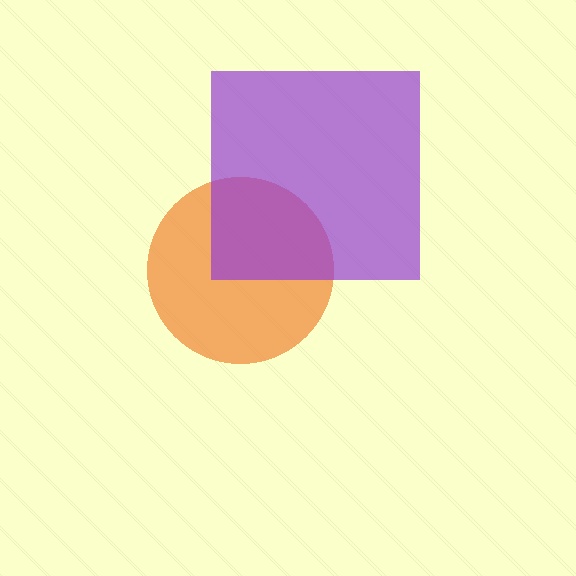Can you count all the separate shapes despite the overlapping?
Yes, there are 2 separate shapes.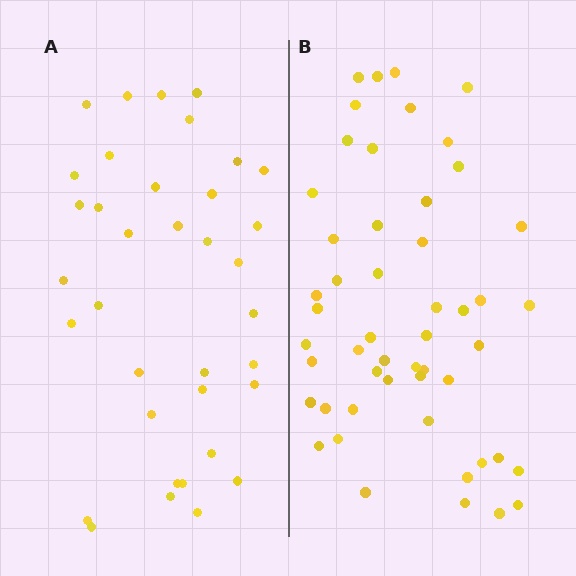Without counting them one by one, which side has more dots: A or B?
Region B (the right region) has more dots.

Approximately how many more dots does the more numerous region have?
Region B has approximately 15 more dots than region A.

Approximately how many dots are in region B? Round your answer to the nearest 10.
About 50 dots. (The exact count is 51, which rounds to 50.)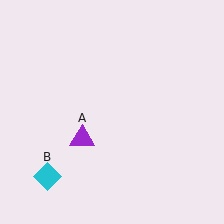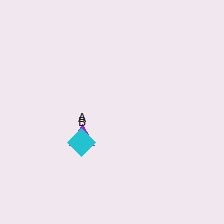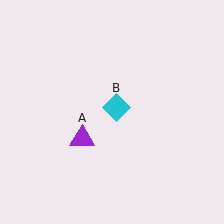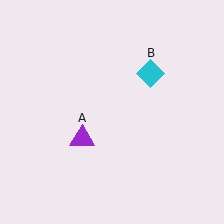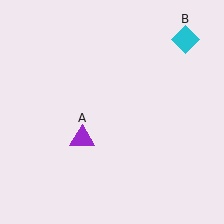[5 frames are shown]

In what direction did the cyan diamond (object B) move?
The cyan diamond (object B) moved up and to the right.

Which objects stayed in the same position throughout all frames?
Purple triangle (object A) remained stationary.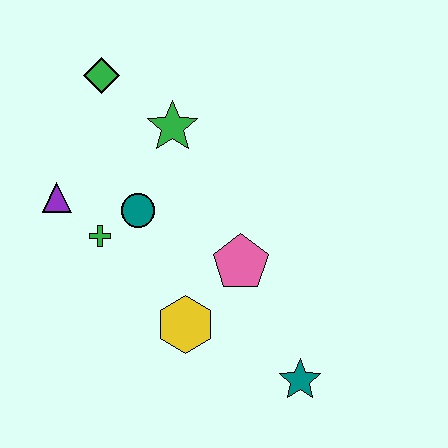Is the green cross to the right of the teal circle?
No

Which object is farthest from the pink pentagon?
The green diamond is farthest from the pink pentagon.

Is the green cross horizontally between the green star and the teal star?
No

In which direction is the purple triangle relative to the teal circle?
The purple triangle is to the left of the teal circle.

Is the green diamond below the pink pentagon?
No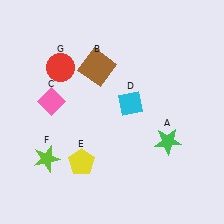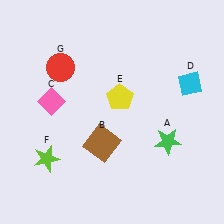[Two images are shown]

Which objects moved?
The objects that moved are: the brown square (B), the cyan diamond (D), the yellow pentagon (E).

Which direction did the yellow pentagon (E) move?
The yellow pentagon (E) moved up.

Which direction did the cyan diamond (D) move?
The cyan diamond (D) moved right.